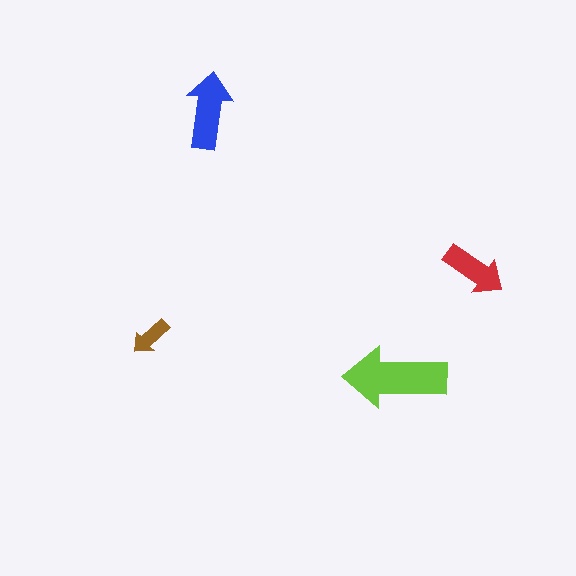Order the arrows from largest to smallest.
the lime one, the blue one, the red one, the brown one.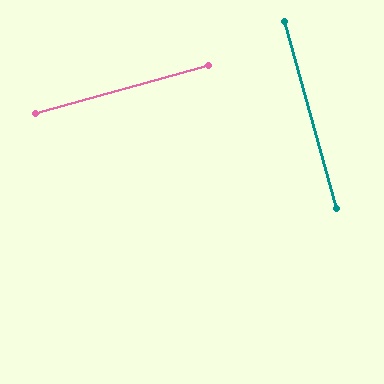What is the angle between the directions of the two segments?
Approximately 90 degrees.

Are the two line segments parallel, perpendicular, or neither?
Perpendicular — they meet at approximately 90°.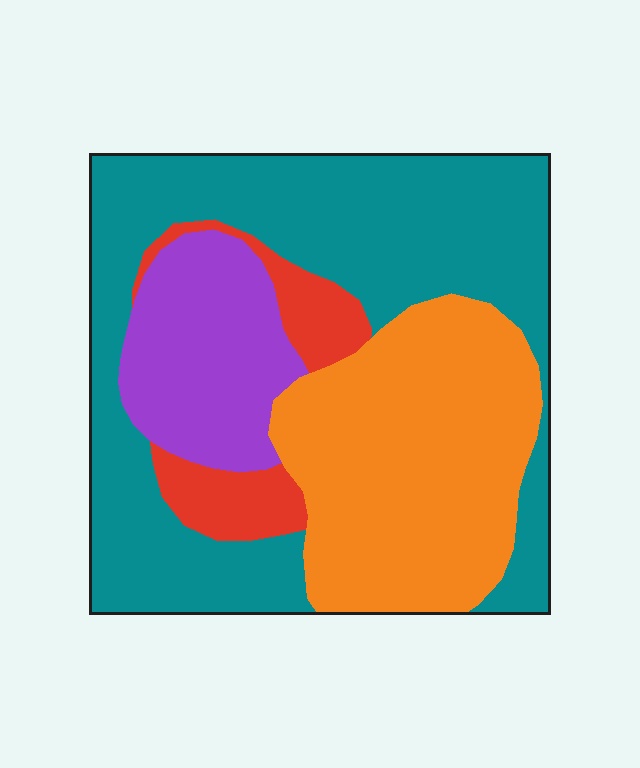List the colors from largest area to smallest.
From largest to smallest: teal, orange, purple, red.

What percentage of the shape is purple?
Purple takes up about one sixth (1/6) of the shape.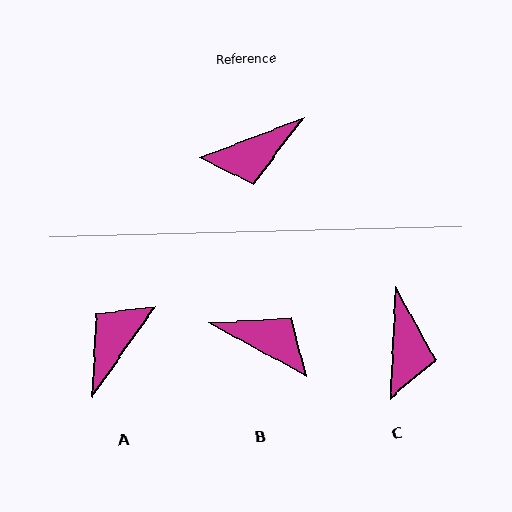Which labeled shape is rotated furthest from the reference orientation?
A, about 146 degrees away.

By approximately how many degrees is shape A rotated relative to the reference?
Approximately 146 degrees clockwise.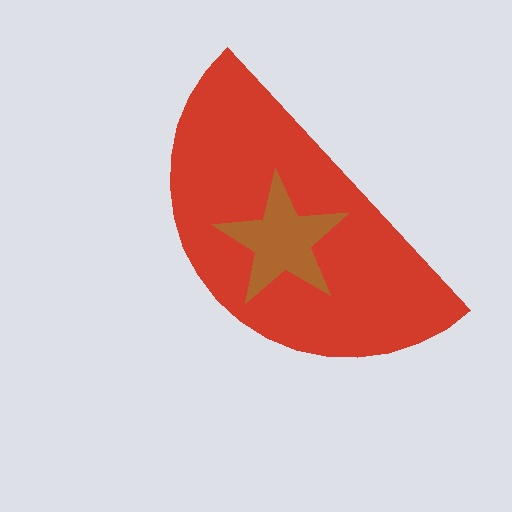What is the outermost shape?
The red semicircle.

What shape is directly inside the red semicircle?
The brown star.